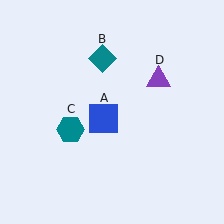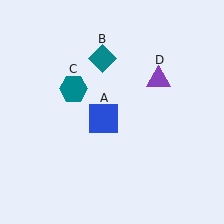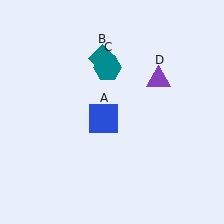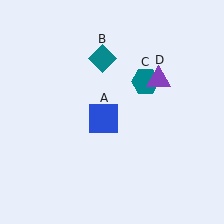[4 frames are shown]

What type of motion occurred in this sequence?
The teal hexagon (object C) rotated clockwise around the center of the scene.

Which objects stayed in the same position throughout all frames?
Blue square (object A) and teal diamond (object B) and purple triangle (object D) remained stationary.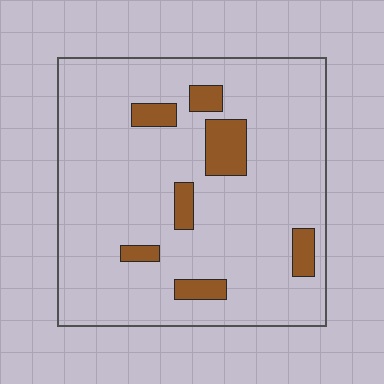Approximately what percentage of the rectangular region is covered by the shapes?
Approximately 10%.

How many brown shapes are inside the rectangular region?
7.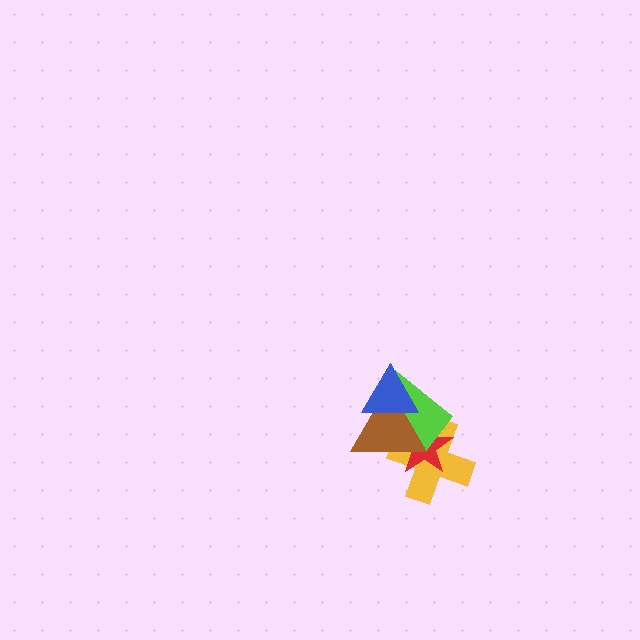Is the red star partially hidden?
Yes, it is partially covered by another shape.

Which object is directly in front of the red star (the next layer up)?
The lime rectangle is directly in front of the red star.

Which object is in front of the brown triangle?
The blue triangle is in front of the brown triangle.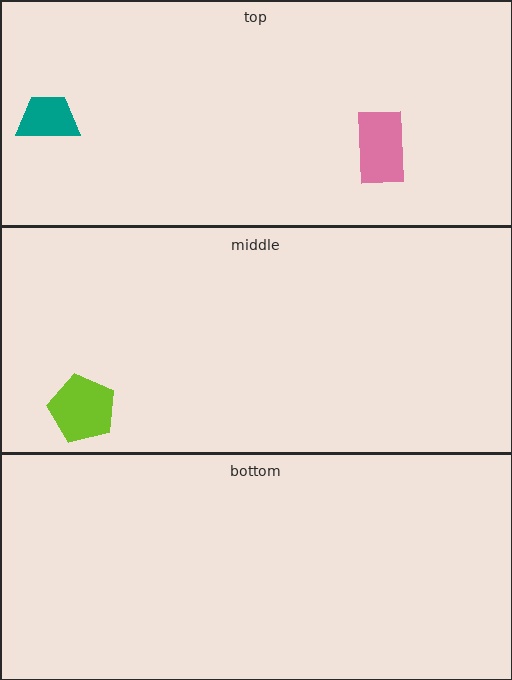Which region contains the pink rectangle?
The top region.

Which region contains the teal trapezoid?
The top region.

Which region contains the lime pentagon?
The middle region.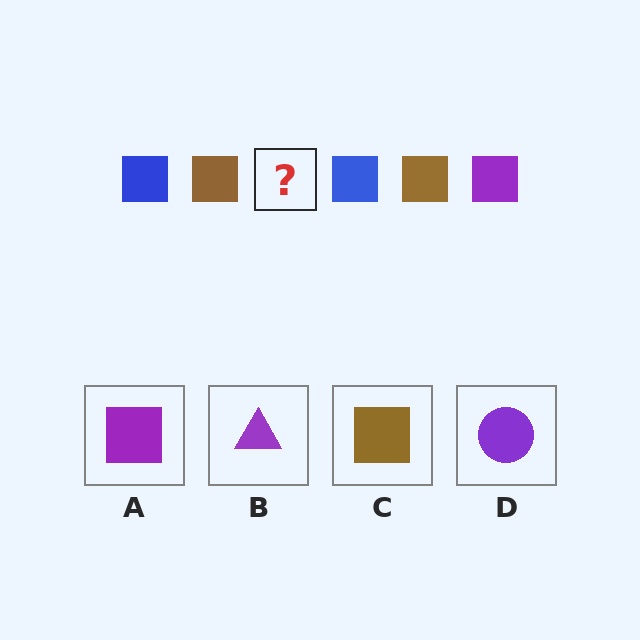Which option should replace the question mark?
Option A.